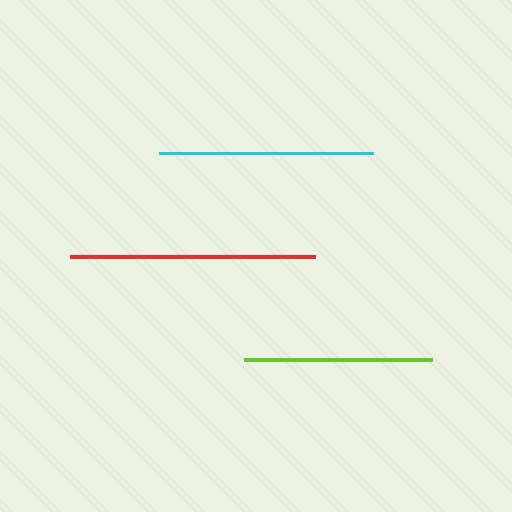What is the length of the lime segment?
The lime segment is approximately 188 pixels long.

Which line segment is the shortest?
The lime line is the shortest at approximately 188 pixels.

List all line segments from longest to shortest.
From longest to shortest: red, cyan, lime.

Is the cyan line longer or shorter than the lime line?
The cyan line is longer than the lime line.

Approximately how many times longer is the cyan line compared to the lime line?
The cyan line is approximately 1.1 times the length of the lime line.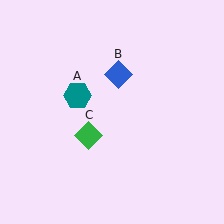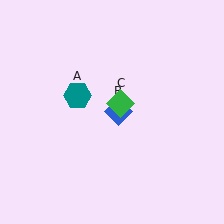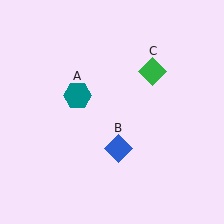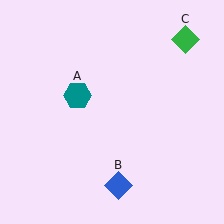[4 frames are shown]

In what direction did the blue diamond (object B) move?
The blue diamond (object B) moved down.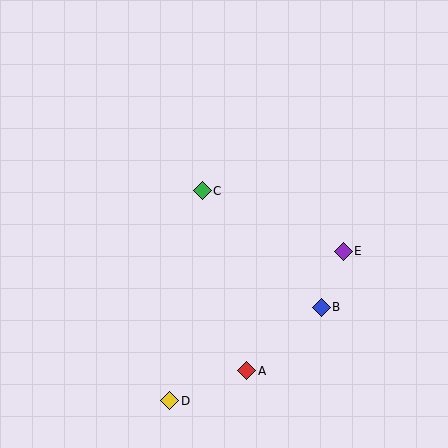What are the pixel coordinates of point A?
Point A is at (247, 371).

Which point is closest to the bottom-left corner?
Point D is closest to the bottom-left corner.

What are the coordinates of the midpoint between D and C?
The midpoint between D and C is at (186, 296).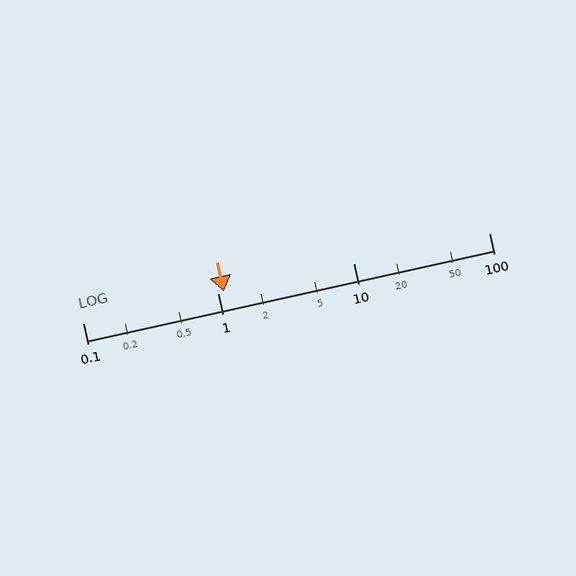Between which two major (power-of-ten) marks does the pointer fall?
The pointer is between 1 and 10.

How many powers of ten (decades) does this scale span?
The scale spans 3 decades, from 0.1 to 100.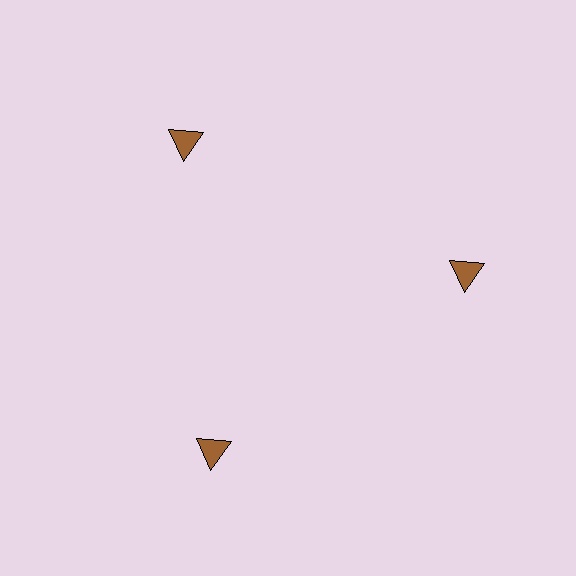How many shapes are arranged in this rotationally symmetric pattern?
There are 3 shapes, arranged in 3 groups of 1.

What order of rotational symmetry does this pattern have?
This pattern has 3-fold rotational symmetry.